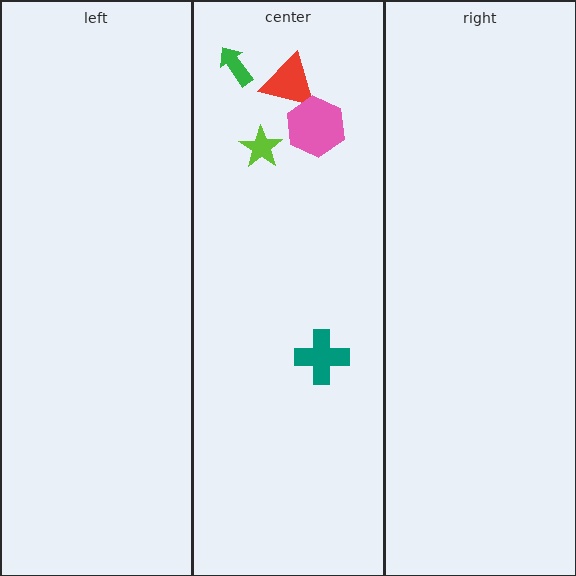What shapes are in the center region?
The teal cross, the red triangle, the pink hexagon, the green arrow, the lime star.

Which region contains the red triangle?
The center region.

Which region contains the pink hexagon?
The center region.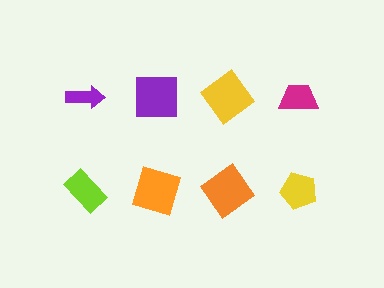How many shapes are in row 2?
4 shapes.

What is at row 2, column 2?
An orange square.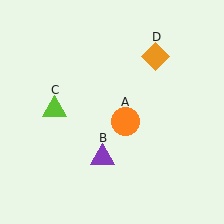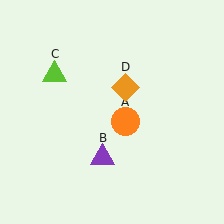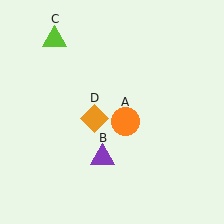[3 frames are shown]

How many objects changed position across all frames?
2 objects changed position: lime triangle (object C), orange diamond (object D).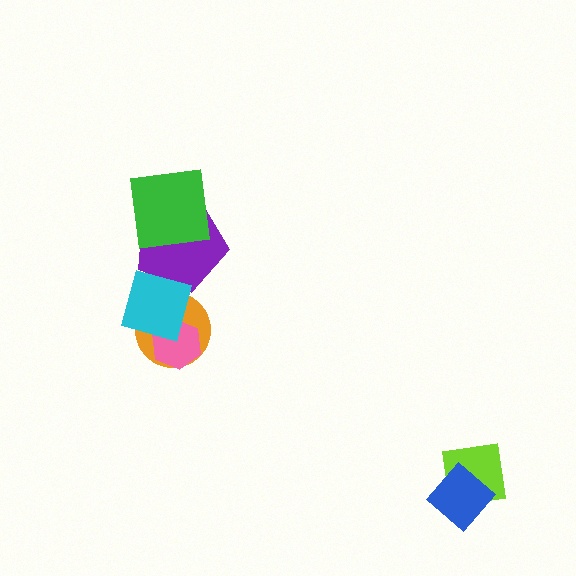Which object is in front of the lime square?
The blue diamond is in front of the lime square.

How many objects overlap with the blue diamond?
1 object overlaps with the blue diamond.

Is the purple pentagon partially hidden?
Yes, it is partially covered by another shape.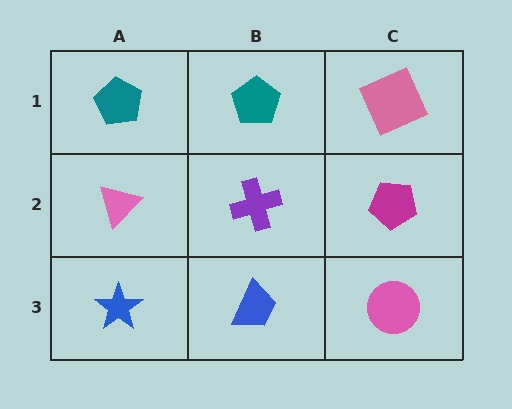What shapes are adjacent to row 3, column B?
A purple cross (row 2, column B), a blue star (row 3, column A), a pink circle (row 3, column C).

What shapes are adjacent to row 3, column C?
A magenta pentagon (row 2, column C), a blue trapezoid (row 3, column B).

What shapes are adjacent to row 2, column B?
A teal pentagon (row 1, column B), a blue trapezoid (row 3, column B), a pink triangle (row 2, column A), a magenta pentagon (row 2, column C).